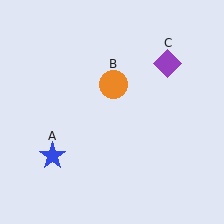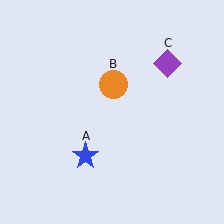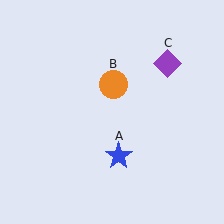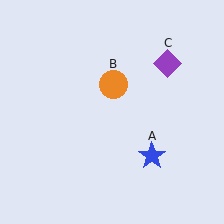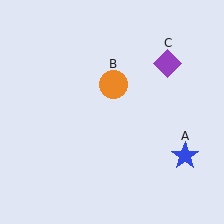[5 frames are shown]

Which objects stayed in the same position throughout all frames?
Orange circle (object B) and purple diamond (object C) remained stationary.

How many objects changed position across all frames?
1 object changed position: blue star (object A).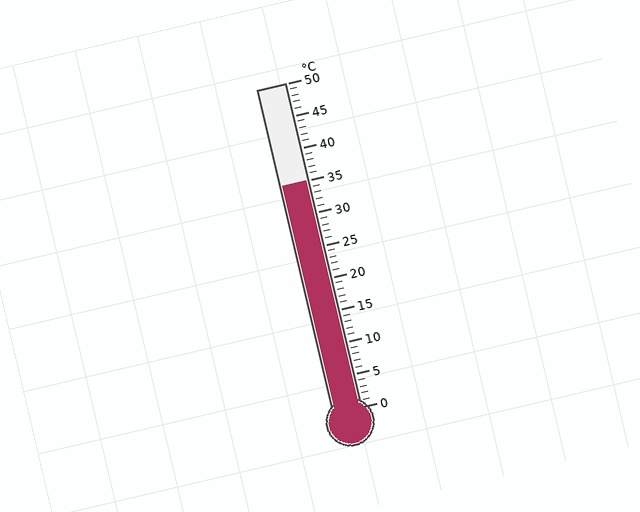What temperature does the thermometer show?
The thermometer shows approximately 35°C.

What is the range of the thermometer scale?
The thermometer scale ranges from 0°C to 50°C.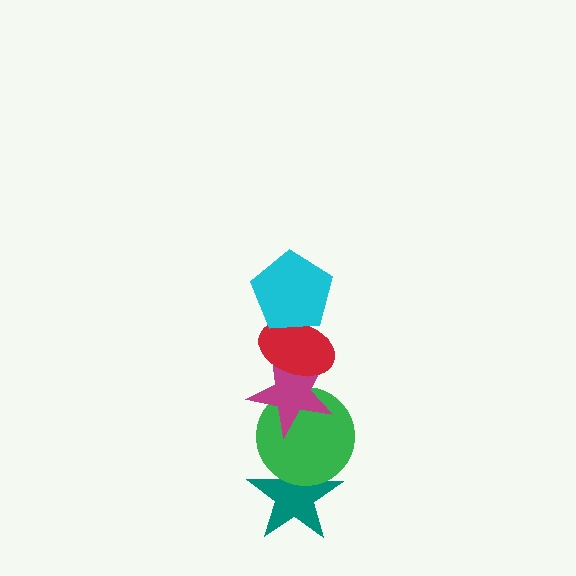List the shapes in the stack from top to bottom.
From top to bottom: the cyan pentagon, the red ellipse, the magenta star, the green circle, the teal star.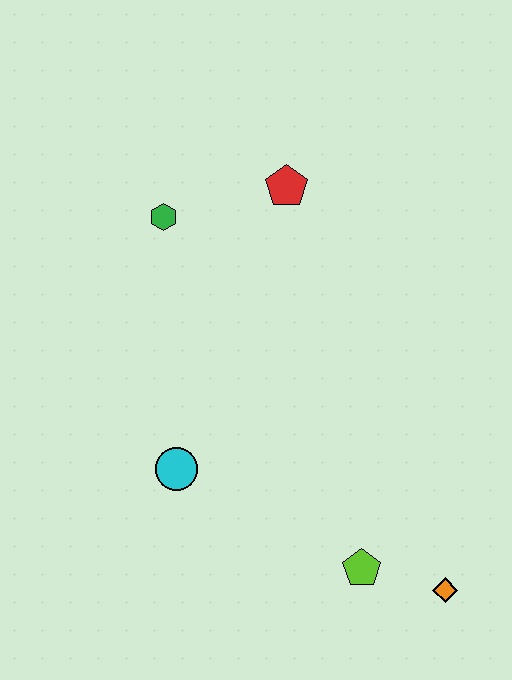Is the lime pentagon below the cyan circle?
Yes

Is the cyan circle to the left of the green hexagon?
No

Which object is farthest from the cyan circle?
The red pentagon is farthest from the cyan circle.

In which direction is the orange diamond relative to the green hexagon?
The orange diamond is below the green hexagon.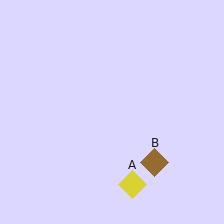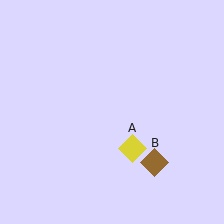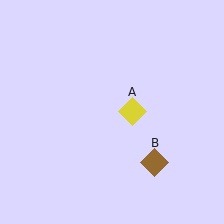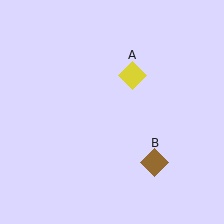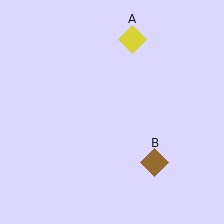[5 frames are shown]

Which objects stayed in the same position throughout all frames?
Brown diamond (object B) remained stationary.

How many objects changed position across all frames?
1 object changed position: yellow diamond (object A).